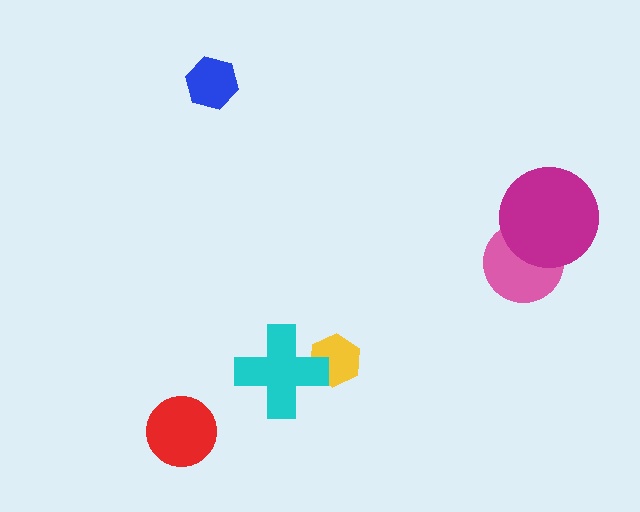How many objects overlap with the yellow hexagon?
1 object overlaps with the yellow hexagon.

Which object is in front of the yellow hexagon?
The cyan cross is in front of the yellow hexagon.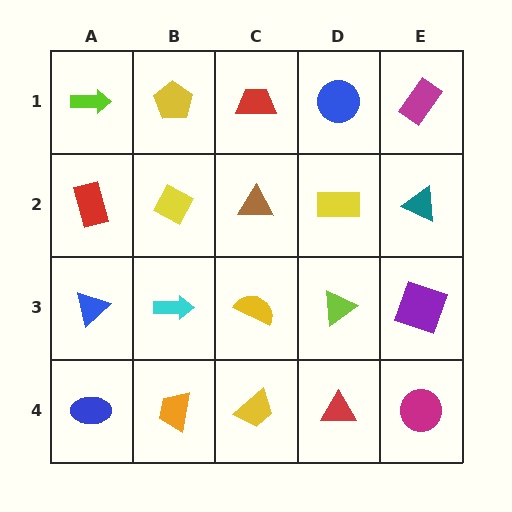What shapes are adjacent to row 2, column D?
A blue circle (row 1, column D), a lime triangle (row 3, column D), a brown triangle (row 2, column C), a teal triangle (row 2, column E).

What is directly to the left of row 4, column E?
A red triangle.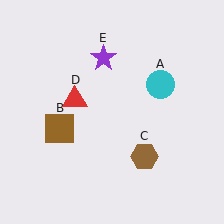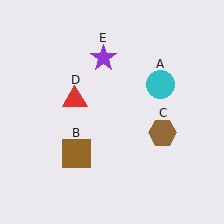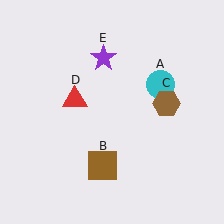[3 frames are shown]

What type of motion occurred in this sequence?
The brown square (object B), brown hexagon (object C) rotated counterclockwise around the center of the scene.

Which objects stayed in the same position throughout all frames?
Cyan circle (object A) and red triangle (object D) and purple star (object E) remained stationary.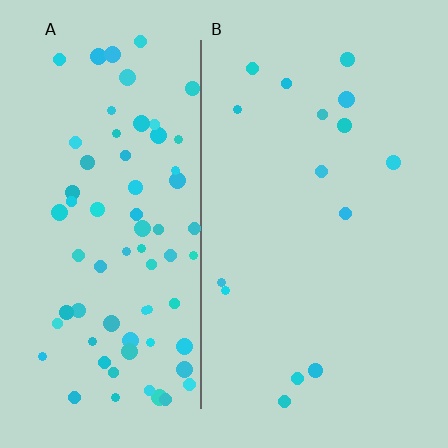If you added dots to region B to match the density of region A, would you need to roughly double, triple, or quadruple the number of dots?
Approximately quadruple.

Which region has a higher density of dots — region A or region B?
A (the left).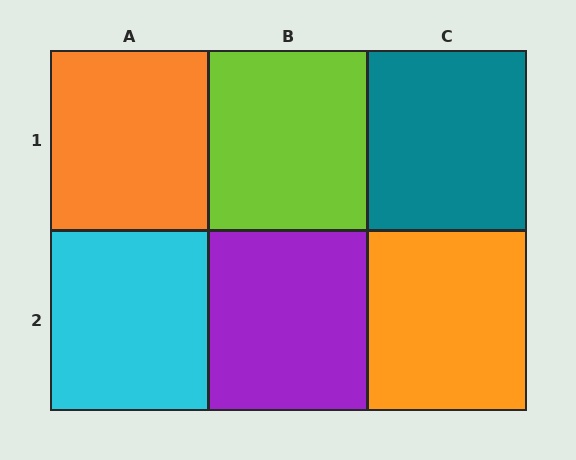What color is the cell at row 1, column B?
Lime.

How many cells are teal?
1 cell is teal.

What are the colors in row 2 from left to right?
Cyan, purple, orange.